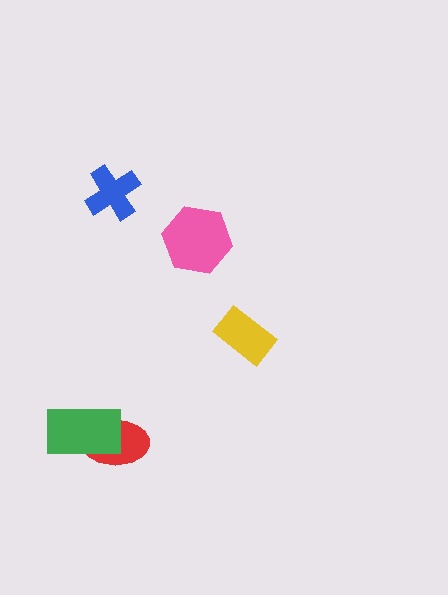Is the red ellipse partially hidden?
Yes, it is partially covered by another shape.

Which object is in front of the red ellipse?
The green rectangle is in front of the red ellipse.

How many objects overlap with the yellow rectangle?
0 objects overlap with the yellow rectangle.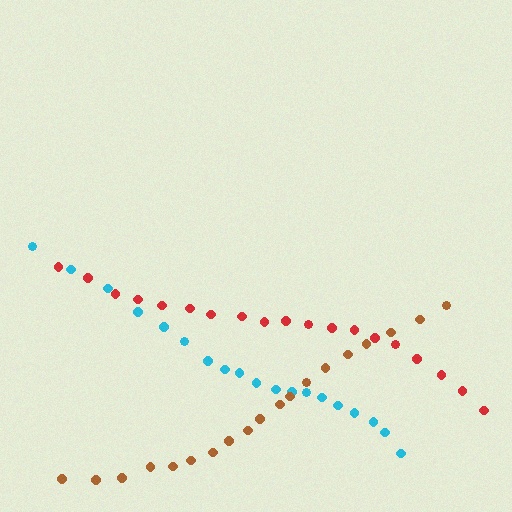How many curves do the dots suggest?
There are 3 distinct paths.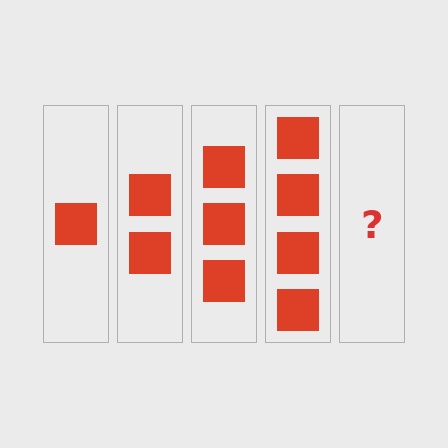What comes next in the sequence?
The next element should be 5 squares.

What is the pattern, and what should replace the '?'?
The pattern is that each step adds one more square. The '?' should be 5 squares.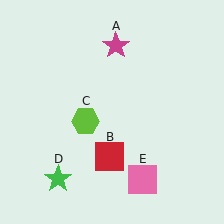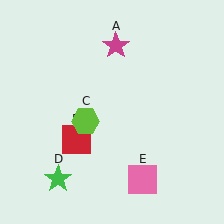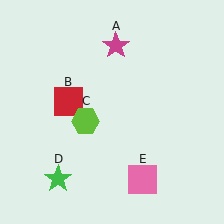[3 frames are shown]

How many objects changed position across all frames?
1 object changed position: red square (object B).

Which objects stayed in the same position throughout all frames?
Magenta star (object A) and lime hexagon (object C) and green star (object D) and pink square (object E) remained stationary.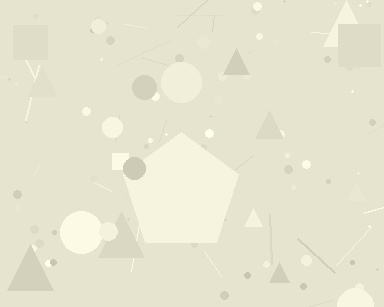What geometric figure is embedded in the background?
A pentagon is embedded in the background.